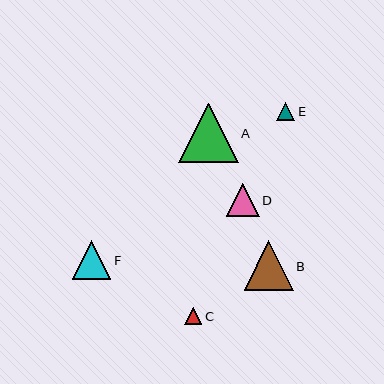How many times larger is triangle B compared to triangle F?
Triangle B is approximately 1.3 times the size of triangle F.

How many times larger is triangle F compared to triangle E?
Triangle F is approximately 2.1 times the size of triangle E.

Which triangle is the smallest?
Triangle C is the smallest with a size of approximately 17 pixels.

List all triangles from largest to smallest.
From largest to smallest: A, B, F, D, E, C.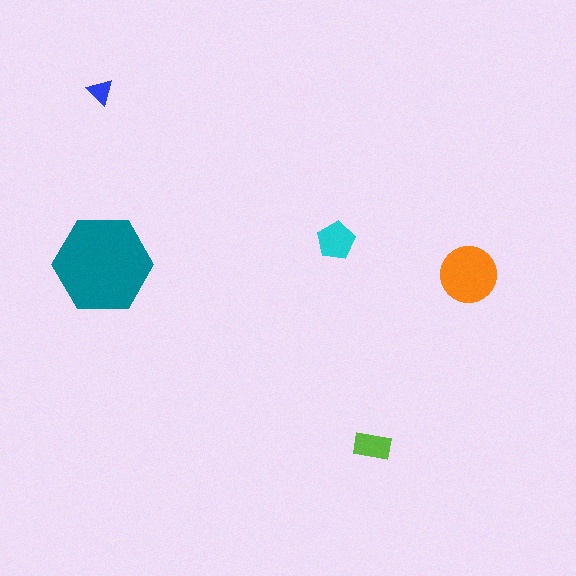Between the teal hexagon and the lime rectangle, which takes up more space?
The teal hexagon.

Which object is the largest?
The teal hexagon.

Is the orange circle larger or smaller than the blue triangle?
Larger.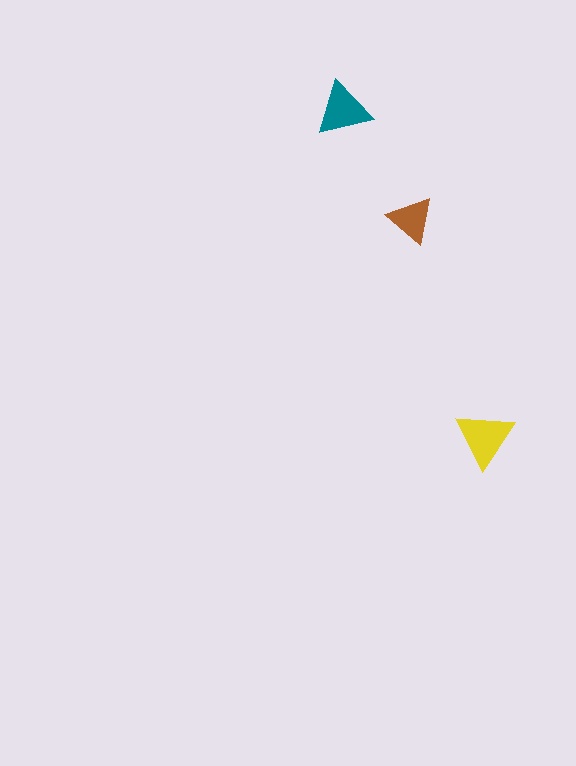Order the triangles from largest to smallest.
the yellow one, the teal one, the brown one.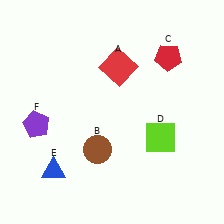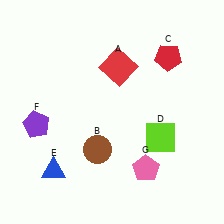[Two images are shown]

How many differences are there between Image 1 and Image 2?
There is 1 difference between the two images.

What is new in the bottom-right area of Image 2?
A pink pentagon (G) was added in the bottom-right area of Image 2.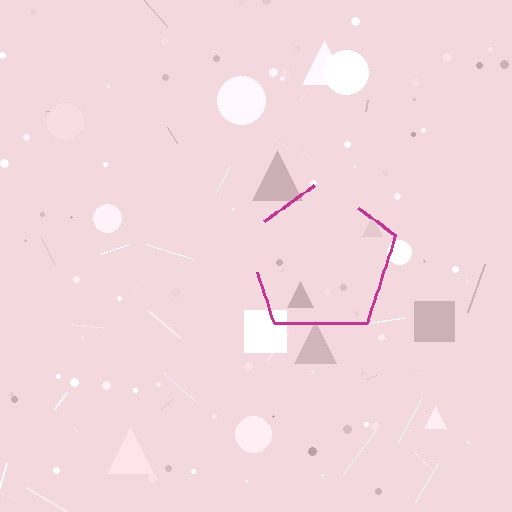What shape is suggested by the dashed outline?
The dashed outline suggests a pentagon.